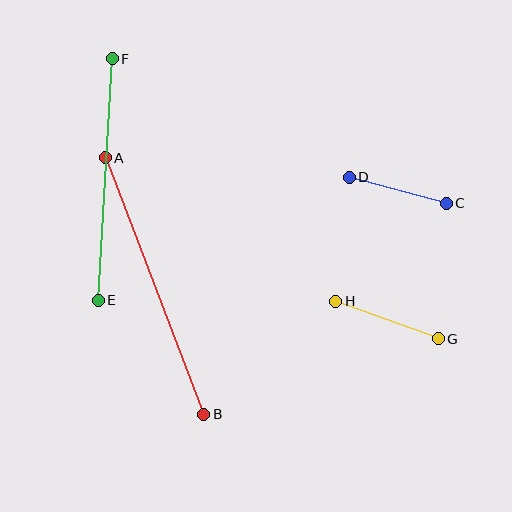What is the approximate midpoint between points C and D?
The midpoint is at approximately (398, 190) pixels.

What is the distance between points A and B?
The distance is approximately 275 pixels.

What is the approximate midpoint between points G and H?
The midpoint is at approximately (387, 320) pixels.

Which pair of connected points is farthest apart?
Points A and B are farthest apart.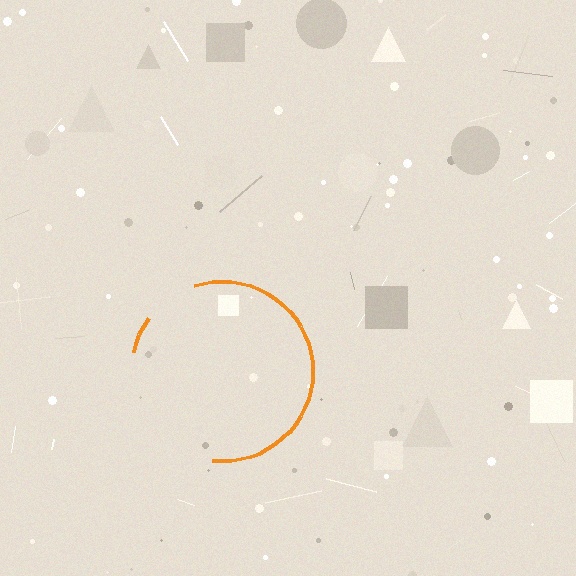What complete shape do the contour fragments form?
The contour fragments form a circle.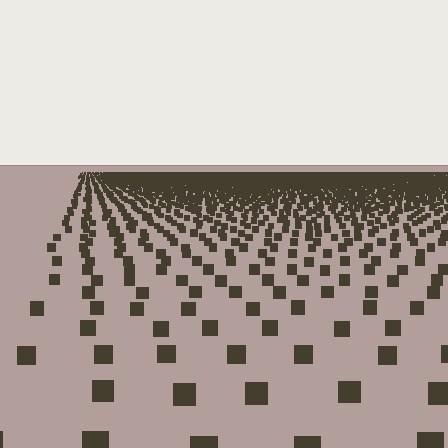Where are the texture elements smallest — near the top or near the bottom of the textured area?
Near the top.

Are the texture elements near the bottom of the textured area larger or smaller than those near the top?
Larger. Near the bottom, elements are closer to the viewer and appear at a bigger on-screen size.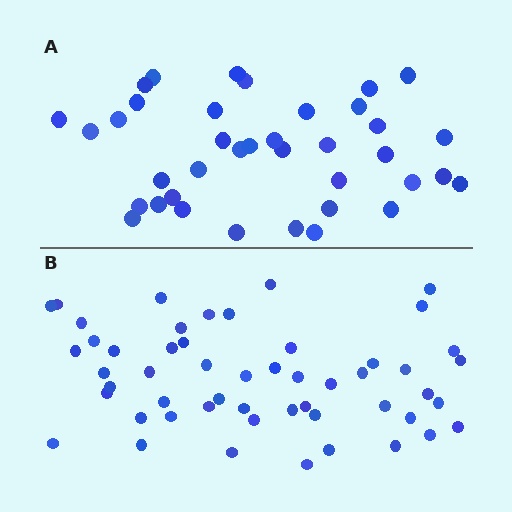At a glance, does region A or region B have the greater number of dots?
Region B (the bottom region) has more dots.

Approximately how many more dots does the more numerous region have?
Region B has approximately 15 more dots than region A.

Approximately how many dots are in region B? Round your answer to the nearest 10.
About 50 dots. (The exact count is 52, which rounds to 50.)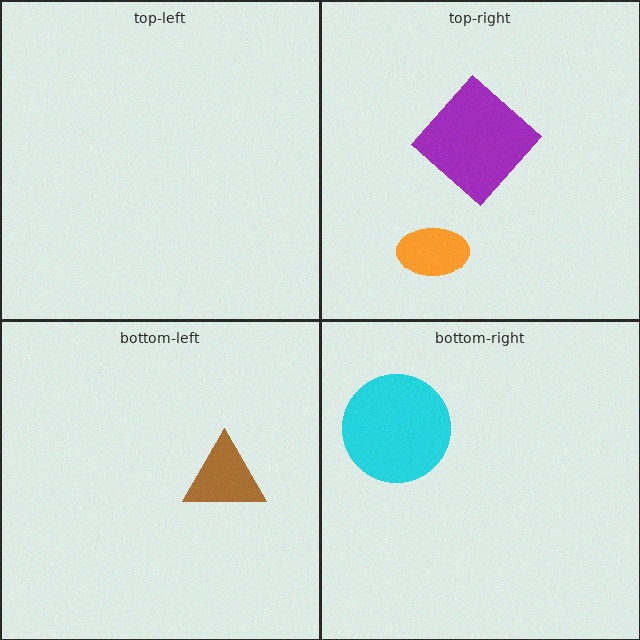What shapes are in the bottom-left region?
The brown triangle.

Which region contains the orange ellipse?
The top-right region.